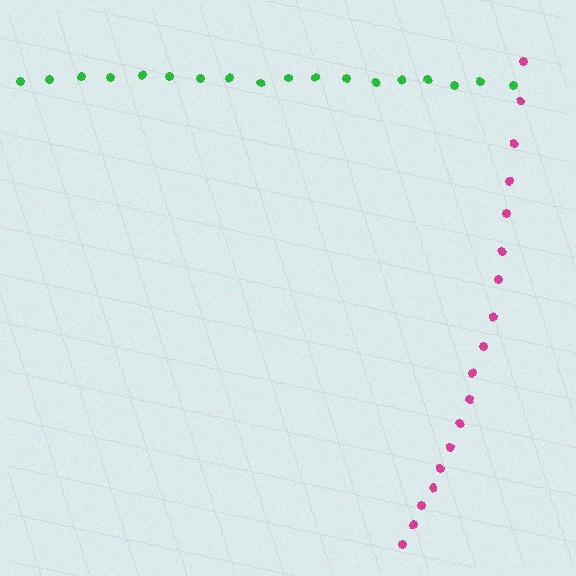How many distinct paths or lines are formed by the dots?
There are 2 distinct paths.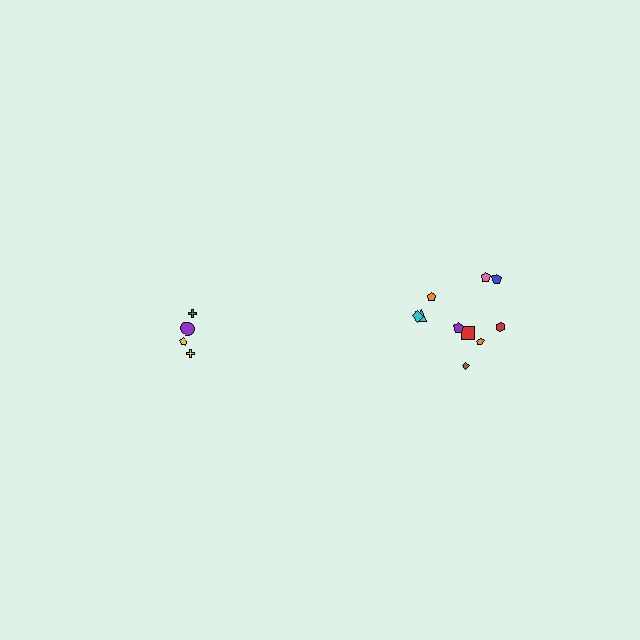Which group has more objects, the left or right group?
The right group.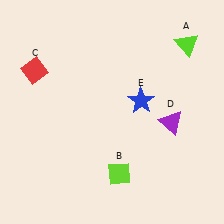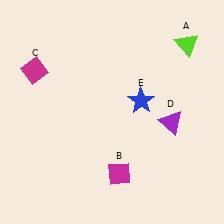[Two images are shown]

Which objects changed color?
B changed from lime to magenta. C changed from red to magenta.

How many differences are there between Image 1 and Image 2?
There are 2 differences between the two images.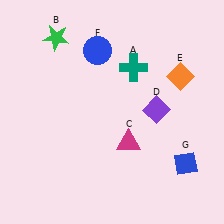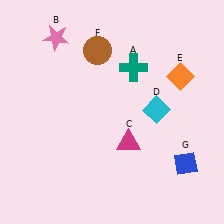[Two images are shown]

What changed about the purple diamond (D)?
In Image 1, D is purple. In Image 2, it changed to cyan.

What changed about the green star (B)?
In Image 1, B is green. In Image 2, it changed to pink.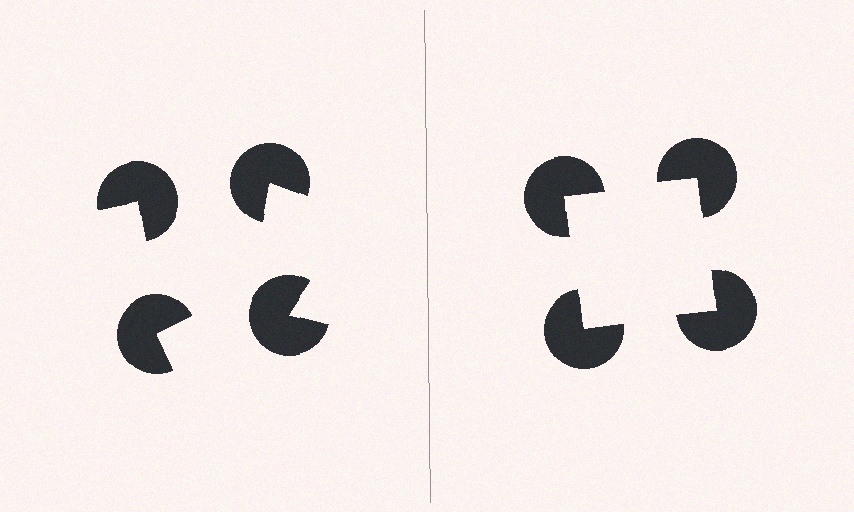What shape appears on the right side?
An illusory square.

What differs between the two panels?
The pac-man discs are positioned identically on both sides; only the wedge orientations differ. On the right they align to a square; on the left they are misaligned.